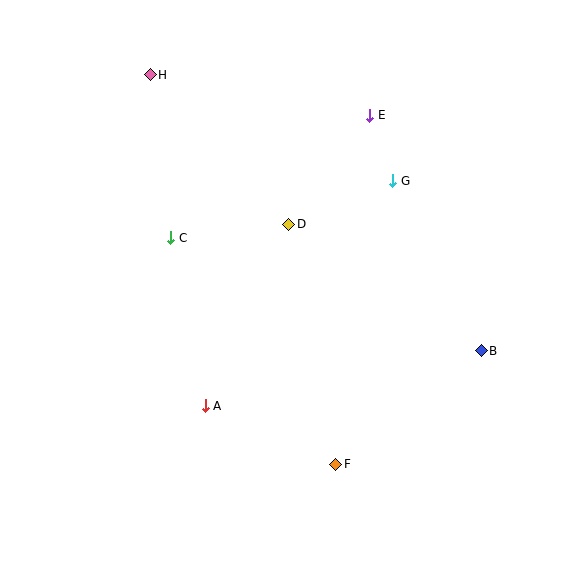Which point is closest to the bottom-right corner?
Point B is closest to the bottom-right corner.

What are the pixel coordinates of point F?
Point F is at (336, 464).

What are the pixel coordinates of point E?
Point E is at (370, 115).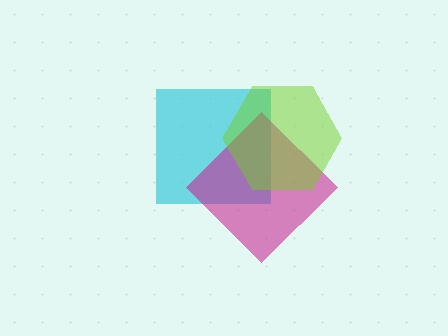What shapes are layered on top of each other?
The layered shapes are: a cyan square, a magenta diamond, a lime hexagon.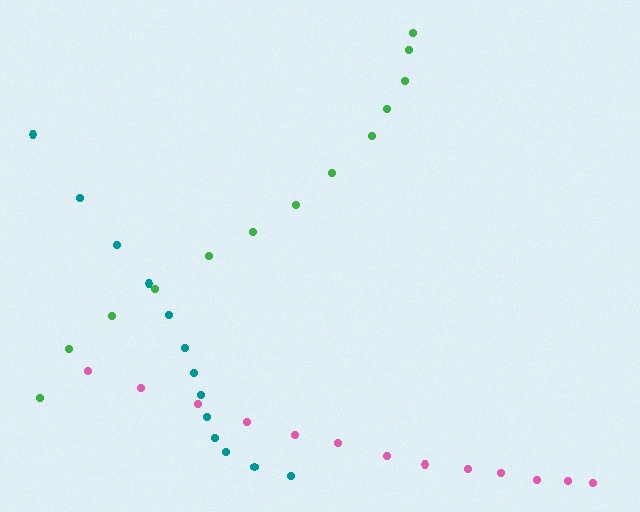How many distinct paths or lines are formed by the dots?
There are 3 distinct paths.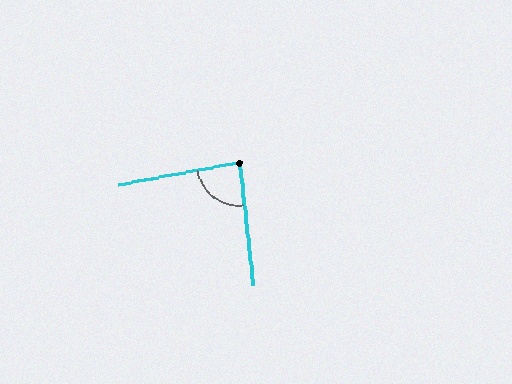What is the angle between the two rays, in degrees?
Approximately 86 degrees.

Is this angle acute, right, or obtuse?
It is approximately a right angle.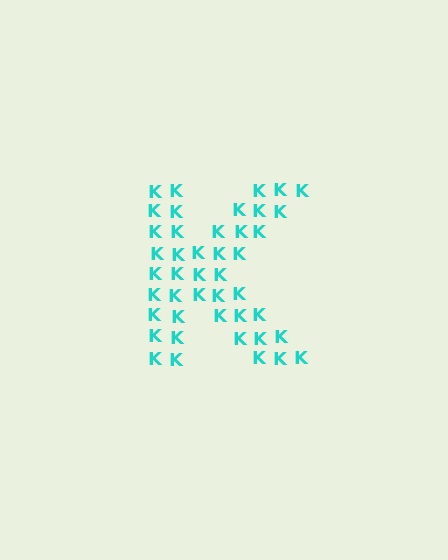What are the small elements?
The small elements are letter K's.